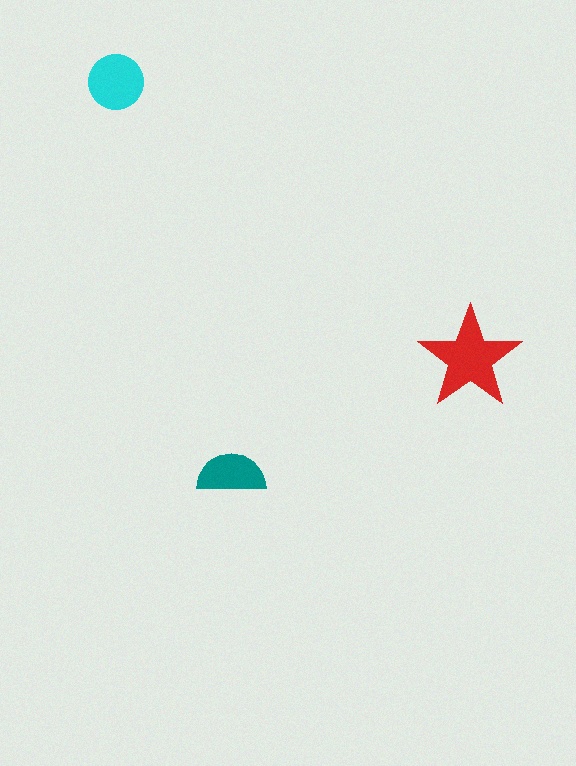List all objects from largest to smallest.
The red star, the cyan circle, the teal semicircle.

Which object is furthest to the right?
The red star is rightmost.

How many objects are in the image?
There are 3 objects in the image.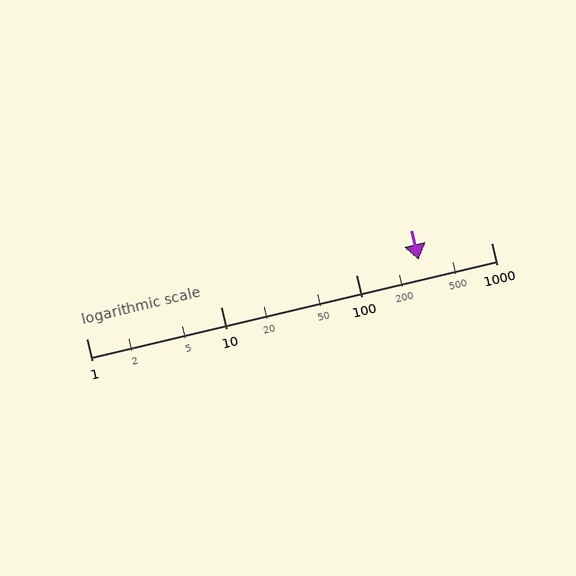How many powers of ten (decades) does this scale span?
The scale spans 3 decades, from 1 to 1000.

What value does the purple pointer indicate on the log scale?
The pointer indicates approximately 290.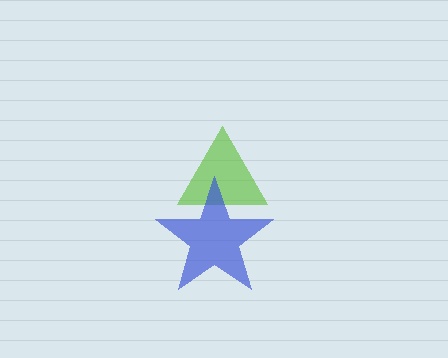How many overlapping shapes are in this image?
There are 2 overlapping shapes in the image.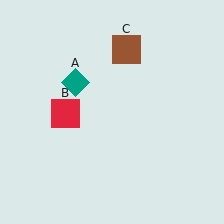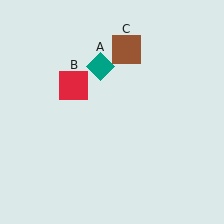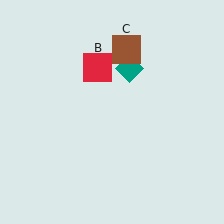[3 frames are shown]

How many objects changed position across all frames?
2 objects changed position: teal diamond (object A), red square (object B).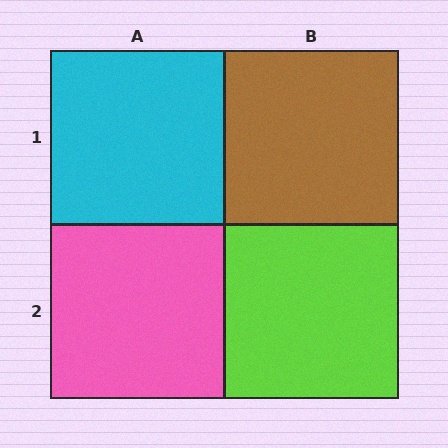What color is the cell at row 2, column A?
Pink.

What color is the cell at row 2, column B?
Lime.